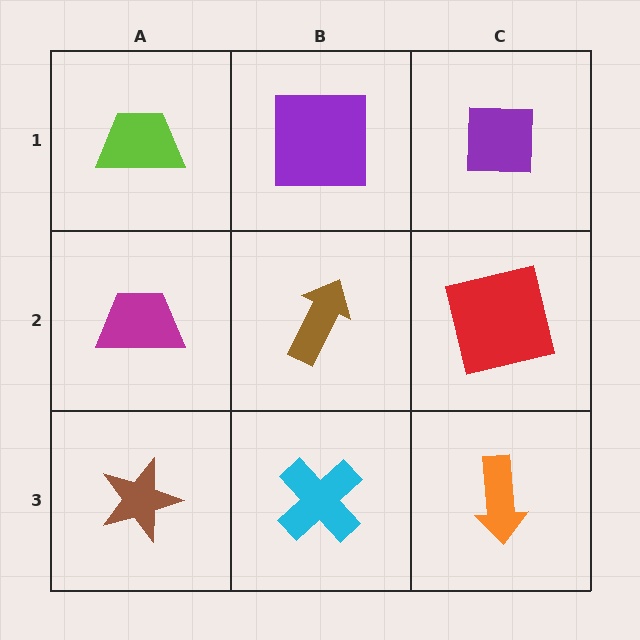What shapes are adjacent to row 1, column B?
A brown arrow (row 2, column B), a lime trapezoid (row 1, column A), a purple square (row 1, column C).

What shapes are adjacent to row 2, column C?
A purple square (row 1, column C), an orange arrow (row 3, column C), a brown arrow (row 2, column B).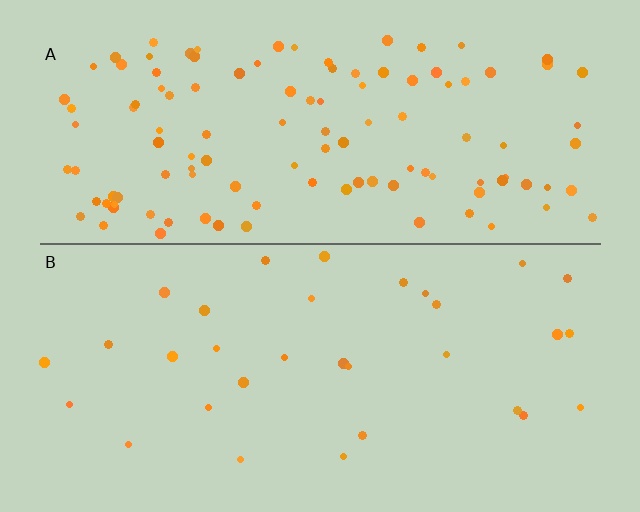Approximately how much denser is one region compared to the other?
Approximately 3.7× — region A over region B.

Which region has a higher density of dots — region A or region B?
A (the top).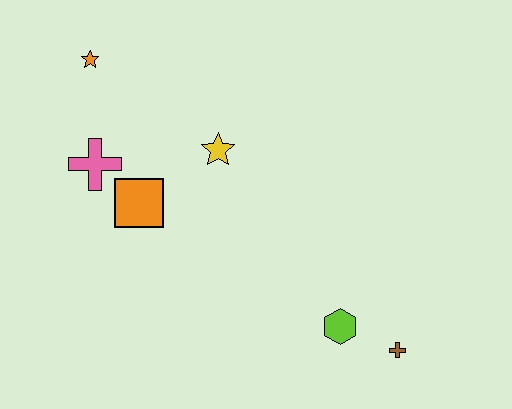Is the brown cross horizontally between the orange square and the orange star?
No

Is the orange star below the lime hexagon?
No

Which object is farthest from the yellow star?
The brown cross is farthest from the yellow star.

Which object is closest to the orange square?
The pink cross is closest to the orange square.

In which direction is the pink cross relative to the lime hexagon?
The pink cross is to the left of the lime hexagon.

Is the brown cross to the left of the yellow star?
No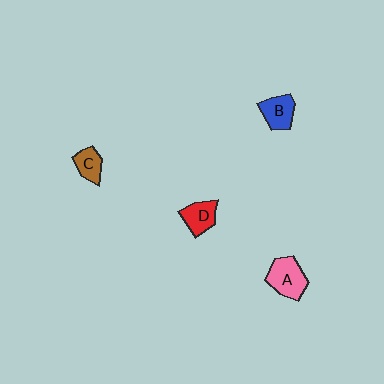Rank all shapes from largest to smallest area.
From largest to smallest: A (pink), B (blue), D (red), C (brown).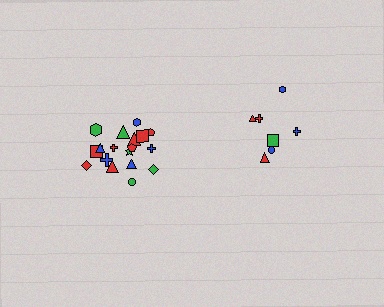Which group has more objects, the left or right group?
The left group.